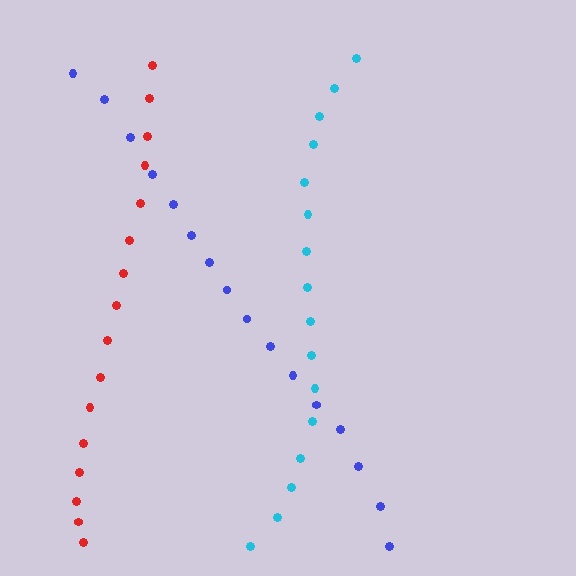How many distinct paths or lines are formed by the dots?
There are 3 distinct paths.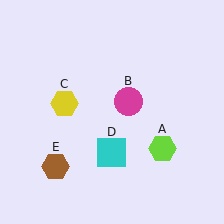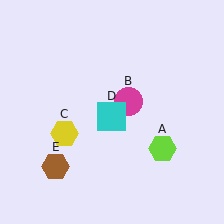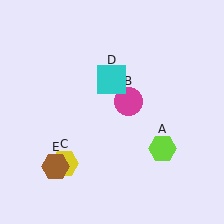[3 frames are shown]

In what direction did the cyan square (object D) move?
The cyan square (object D) moved up.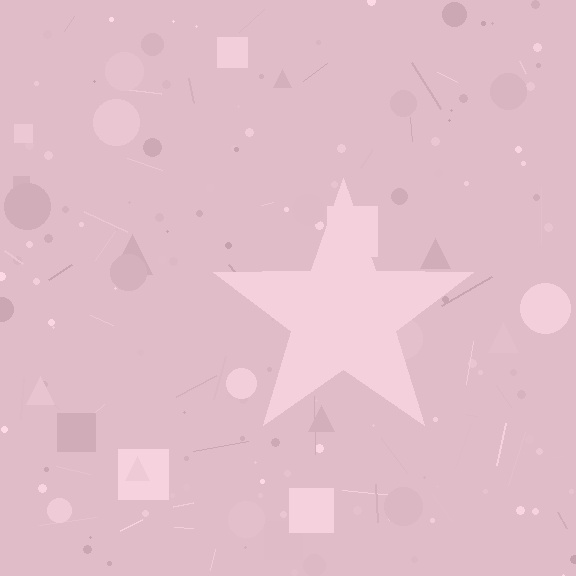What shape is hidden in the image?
A star is hidden in the image.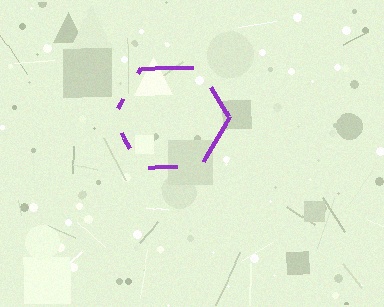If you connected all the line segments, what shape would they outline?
They would outline a hexagon.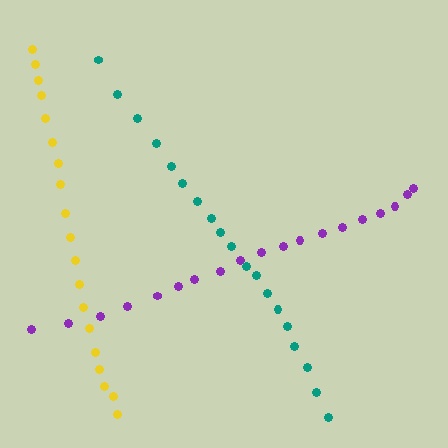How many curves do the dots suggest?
There are 3 distinct paths.